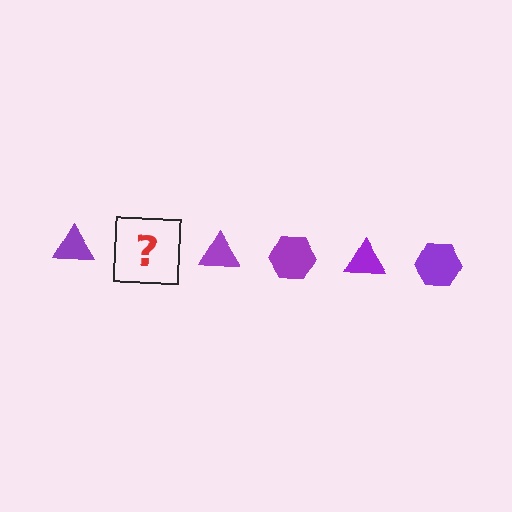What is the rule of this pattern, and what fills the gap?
The rule is that the pattern cycles through triangle, hexagon shapes in purple. The gap should be filled with a purple hexagon.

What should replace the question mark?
The question mark should be replaced with a purple hexagon.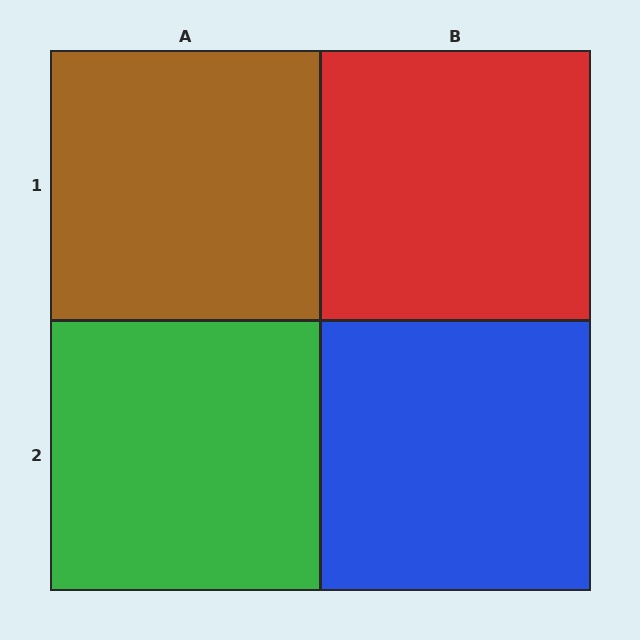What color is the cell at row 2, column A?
Green.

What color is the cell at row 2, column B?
Blue.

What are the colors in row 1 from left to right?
Brown, red.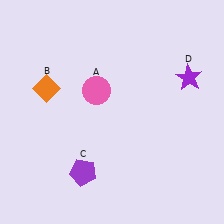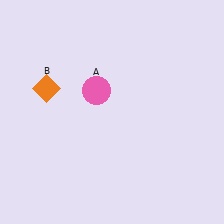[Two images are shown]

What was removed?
The purple pentagon (C), the purple star (D) were removed in Image 2.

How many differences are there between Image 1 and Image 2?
There are 2 differences between the two images.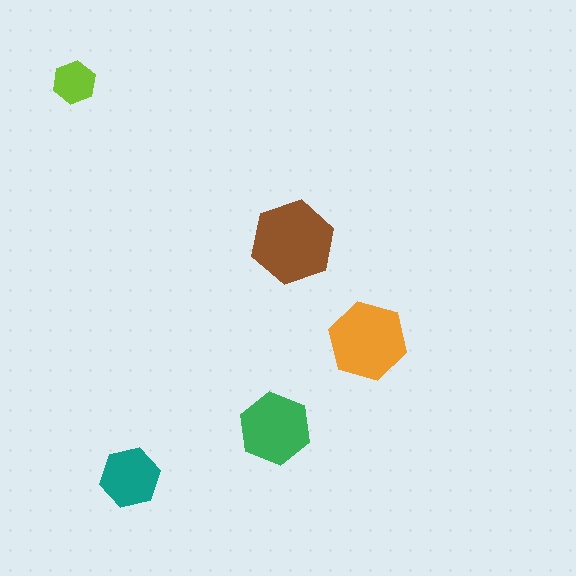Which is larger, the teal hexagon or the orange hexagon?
The orange one.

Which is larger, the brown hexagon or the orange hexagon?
The brown one.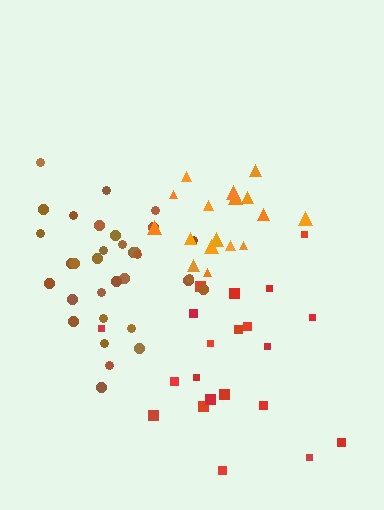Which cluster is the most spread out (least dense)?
Red.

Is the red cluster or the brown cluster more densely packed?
Brown.